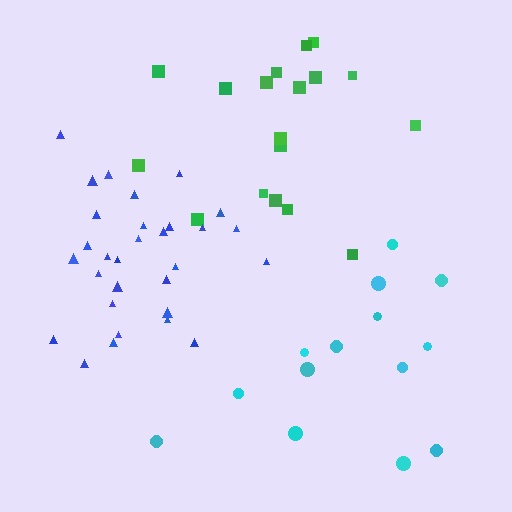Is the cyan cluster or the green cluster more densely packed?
Green.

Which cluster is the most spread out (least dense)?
Cyan.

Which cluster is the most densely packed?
Blue.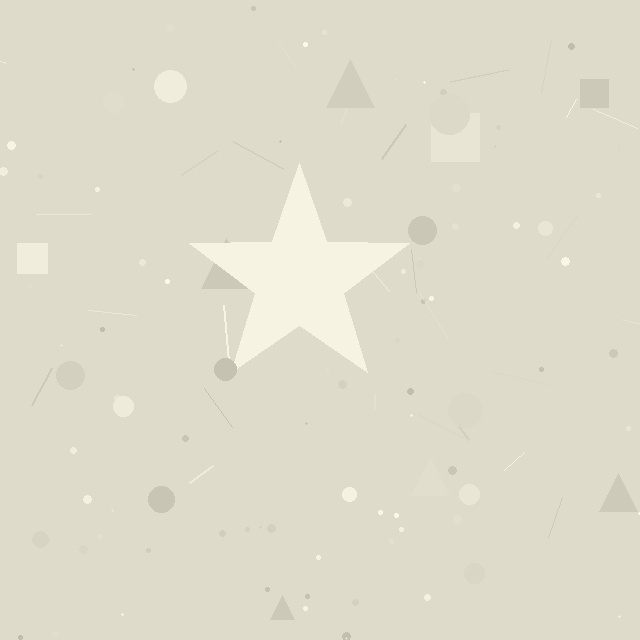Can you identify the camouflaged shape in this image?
The camouflaged shape is a star.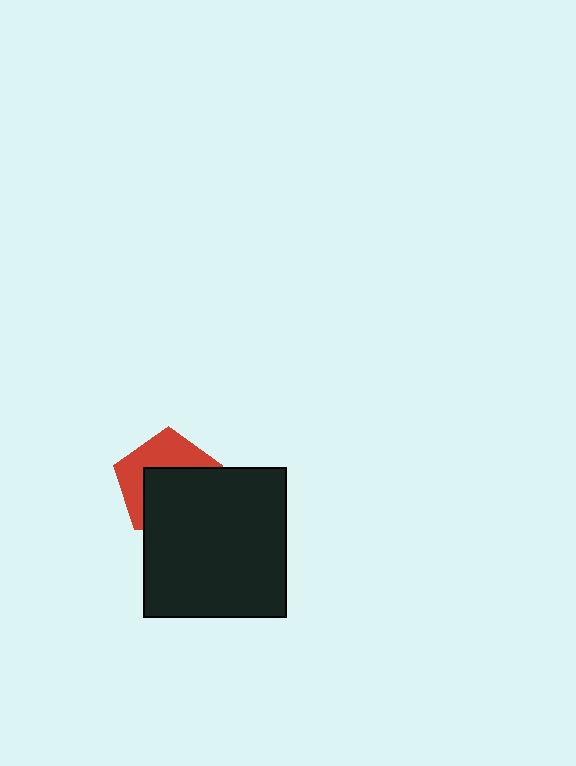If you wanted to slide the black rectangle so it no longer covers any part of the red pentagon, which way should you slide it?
Slide it down — that is the most direct way to separate the two shapes.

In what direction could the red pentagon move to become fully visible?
The red pentagon could move up. That would shift it out from behind the black rectangle entirely.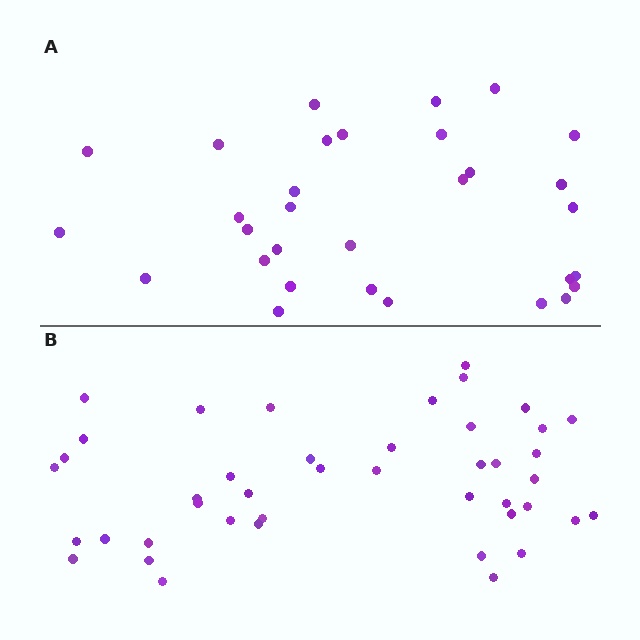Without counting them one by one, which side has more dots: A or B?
Region B (the bottom region) has more dots.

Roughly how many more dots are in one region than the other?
Region B has roughly 12 or so more dots than region A.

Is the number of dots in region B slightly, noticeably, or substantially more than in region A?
Region B has noticeably more, but not dramatically so. The ratio is roughly 1.4 to 1.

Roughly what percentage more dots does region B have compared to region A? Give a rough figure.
About 40% more.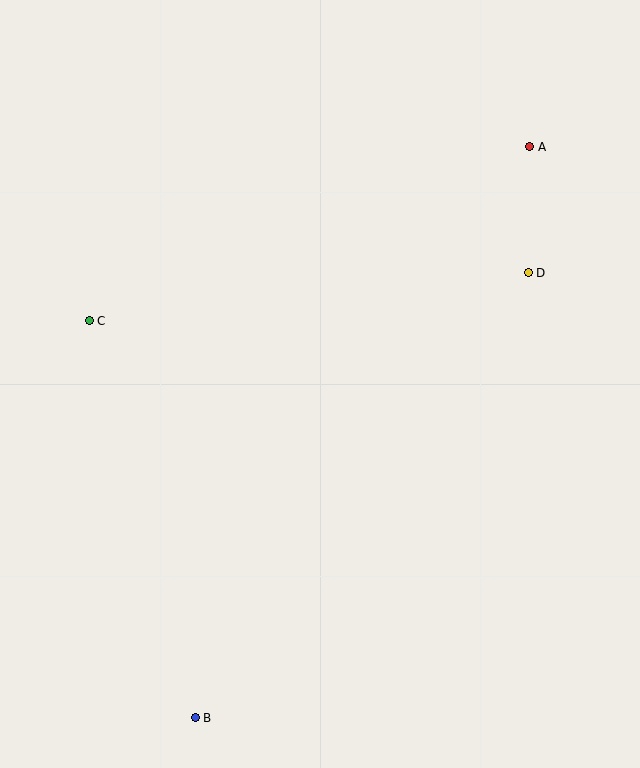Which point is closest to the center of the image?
Point D at (528, 273) is closest to the center.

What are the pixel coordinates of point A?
Point A is at (530, 147).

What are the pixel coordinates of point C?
Point C is at (89, 321).